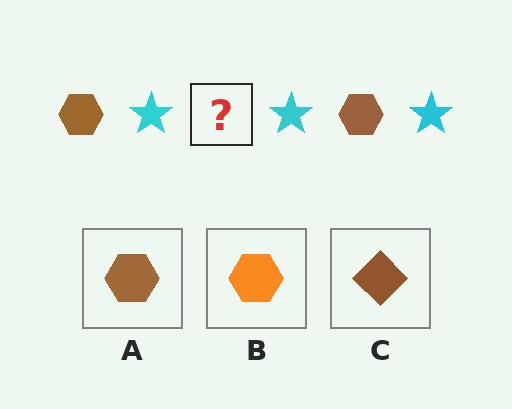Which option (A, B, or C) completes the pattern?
A.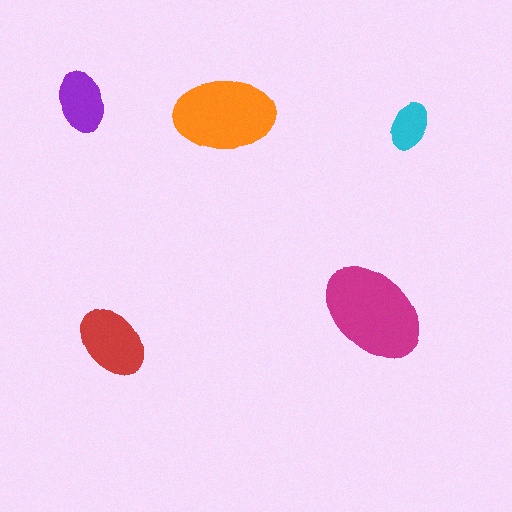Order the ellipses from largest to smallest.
the magenta one, the orange one, the red one, the purple one, the cyan one.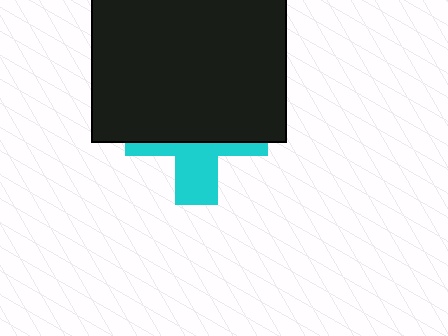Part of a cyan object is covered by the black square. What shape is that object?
It is a cross.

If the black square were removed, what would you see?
You would see the complete cyan cross.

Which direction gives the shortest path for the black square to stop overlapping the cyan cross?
Moving up gives the shortest separation.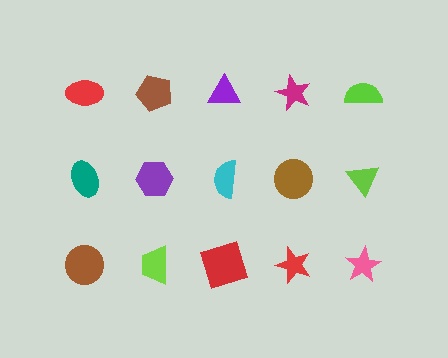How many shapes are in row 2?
5 shapes.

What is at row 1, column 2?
A brown pentagon.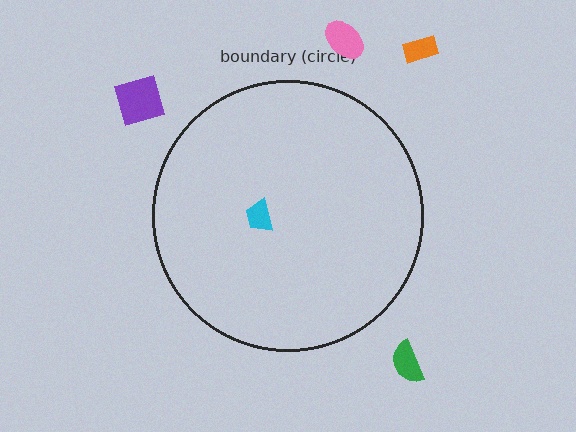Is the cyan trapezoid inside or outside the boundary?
Inside.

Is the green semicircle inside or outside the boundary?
Outside.